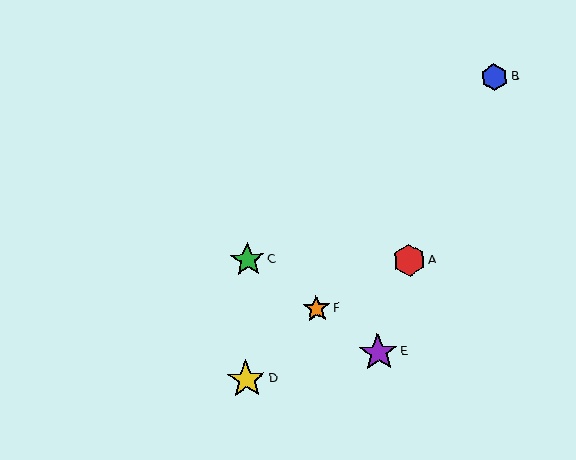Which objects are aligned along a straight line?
Objects C, E, F are aligned along a straight line.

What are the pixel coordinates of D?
Object D is at (247, 379).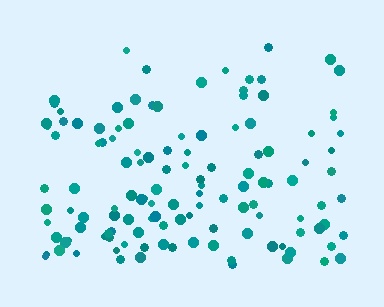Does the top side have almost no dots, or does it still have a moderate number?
Still a moderate number, just noticeably fewer than the bottom.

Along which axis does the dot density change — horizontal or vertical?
Vertical.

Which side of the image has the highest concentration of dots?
The bottom.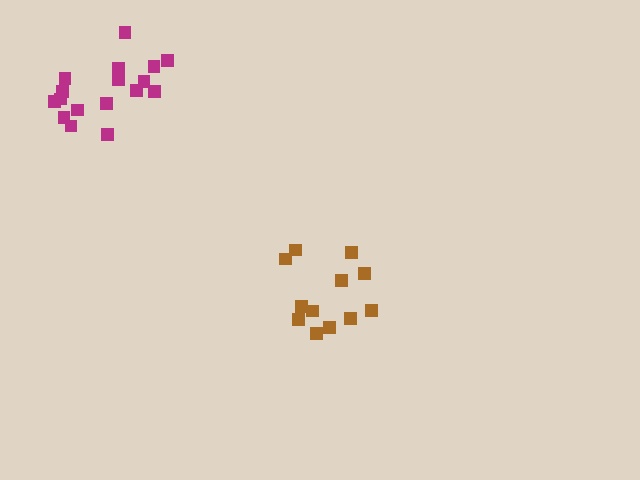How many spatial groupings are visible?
There are 2 spatial groupings.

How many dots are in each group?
Group 1: 17 dots, Group 2: 12 dots (29 total).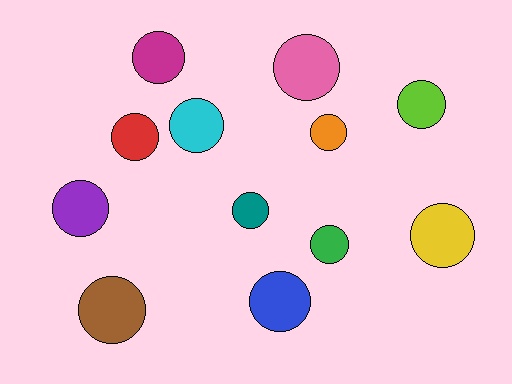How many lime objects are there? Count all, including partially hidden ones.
There is 1 lime object.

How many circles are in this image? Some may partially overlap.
There are 12 circles.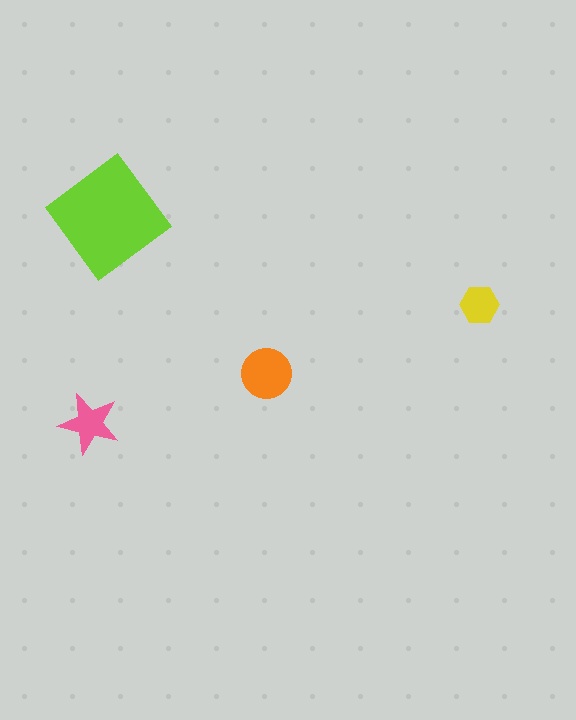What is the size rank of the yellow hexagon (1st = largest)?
4th.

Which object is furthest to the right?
The yellow hexagon is rightmost.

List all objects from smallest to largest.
The yellow hexagon, the pink star, the orange circle, the lime diamond.